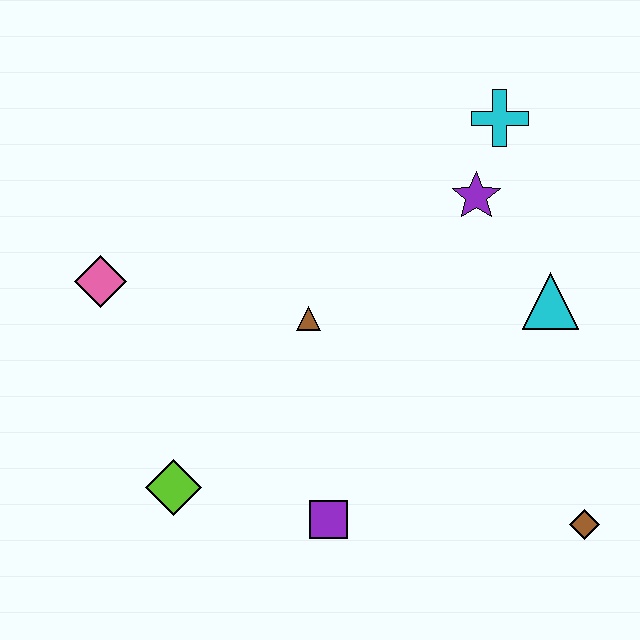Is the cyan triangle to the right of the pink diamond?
Yes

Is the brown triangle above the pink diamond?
No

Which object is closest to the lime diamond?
The purple square is closest to the lime diamond.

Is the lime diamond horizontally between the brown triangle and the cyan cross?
No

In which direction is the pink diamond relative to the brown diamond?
The pink diamond is to the left of the brown diamond.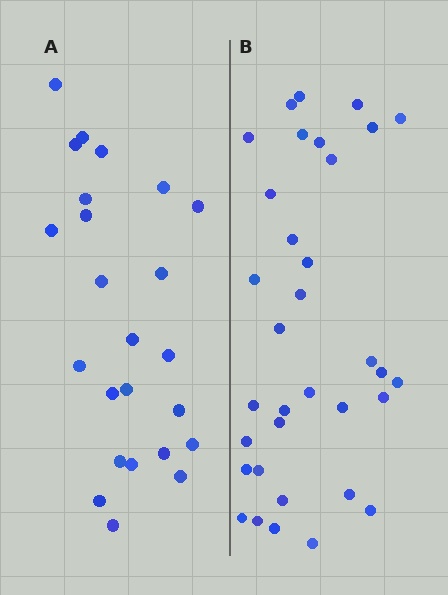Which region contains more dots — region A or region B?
Region B (the right region) has more dots.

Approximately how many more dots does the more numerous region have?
Region B has roughly 10 or so more dots than region A.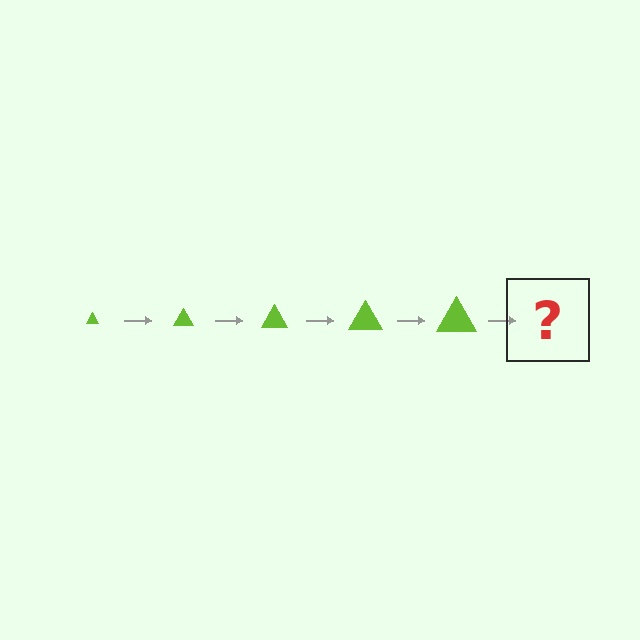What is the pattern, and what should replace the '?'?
The pattern is that the triangle gets progressively larger each step. The '?' should be a lime triangle, larger than the previous one.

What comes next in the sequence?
The next element should be a lime triangle, larger than the previous one.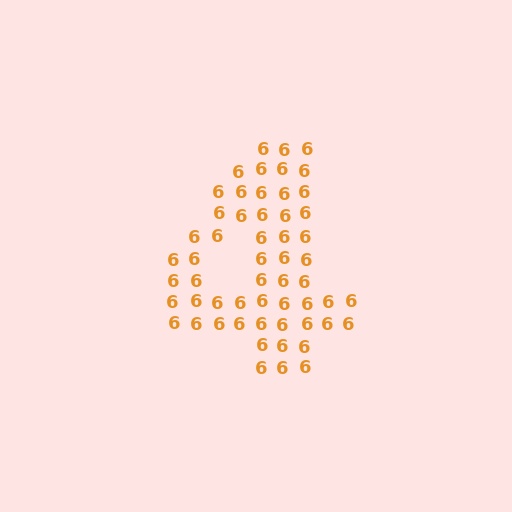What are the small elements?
The small elements are digit 6's.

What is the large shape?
The large shape is the digit 4.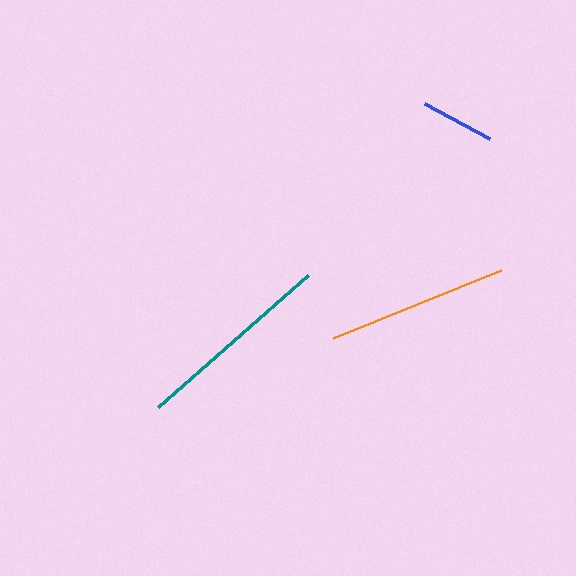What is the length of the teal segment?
The teal segment is approximately 200 pixels long.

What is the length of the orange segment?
The orange segment is approximately 182 pixels long.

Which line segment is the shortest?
The blue line is the shortest at approximately 74 pixels.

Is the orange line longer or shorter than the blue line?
The orange line is longer than the blue line.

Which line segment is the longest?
The teal line is the longest at approximately 200 pixels.